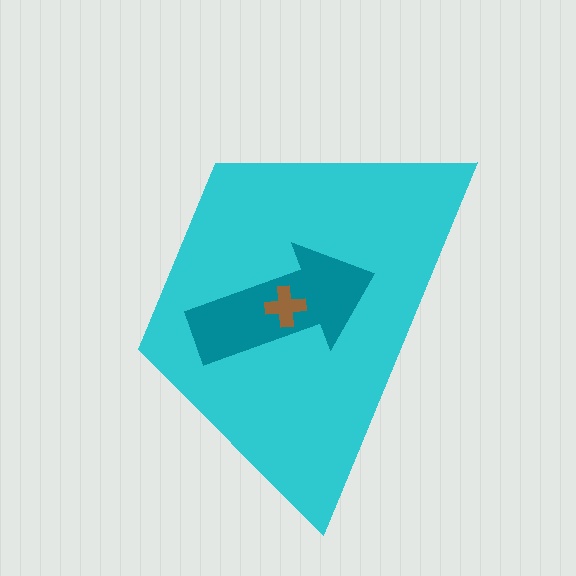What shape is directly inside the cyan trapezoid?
The teal arrow.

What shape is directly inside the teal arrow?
The brown cross.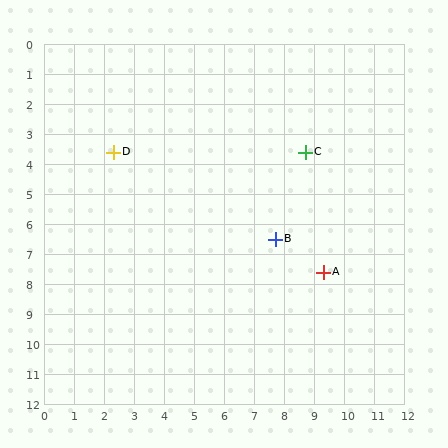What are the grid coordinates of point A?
Point A is at approximately (9.3, 7.6).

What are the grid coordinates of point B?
Point B is at approximately (7.7, 6.5).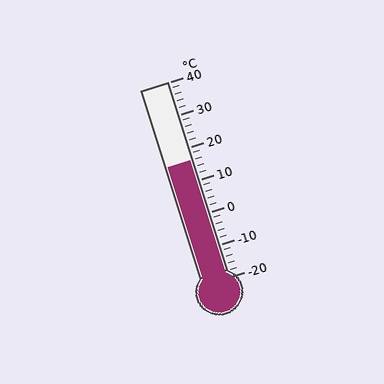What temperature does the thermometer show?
The thermometer shows approximately 16°C.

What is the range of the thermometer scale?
The thermometer scale ranges from -20°C to 40°C.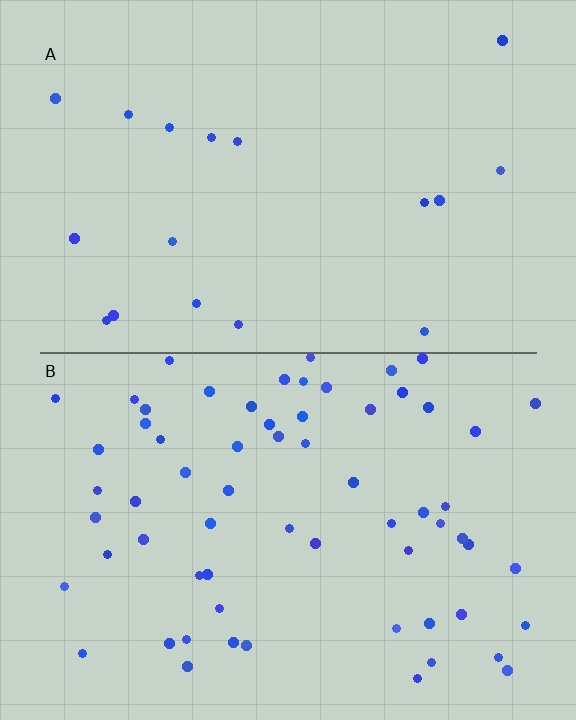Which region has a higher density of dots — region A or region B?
B (the bottom).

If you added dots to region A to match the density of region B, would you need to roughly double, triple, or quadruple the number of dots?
Approximately quadruple.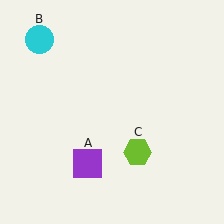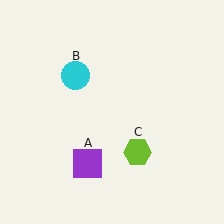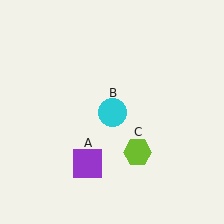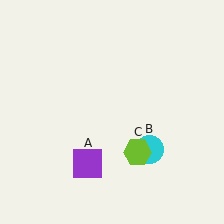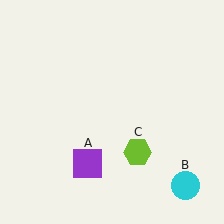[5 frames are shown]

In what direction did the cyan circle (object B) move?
The cyan circle (object B) moved down and to the right.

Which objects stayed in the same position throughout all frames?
Purple square (object A) and lime hexagon (object C) remained stationary.